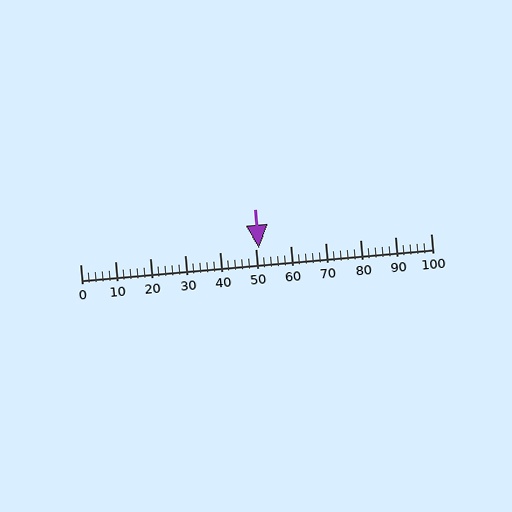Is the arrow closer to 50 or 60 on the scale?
The arrow is closer to 50.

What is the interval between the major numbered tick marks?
The major tick marks are spaced 10 units apart.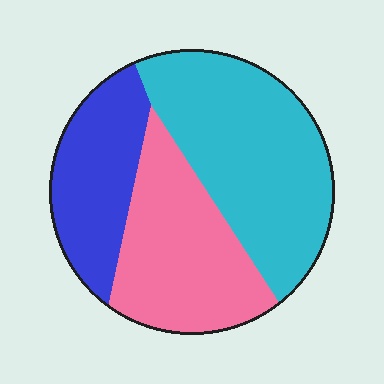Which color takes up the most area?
Cyan, at roughly 45%.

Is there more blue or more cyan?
Cyan.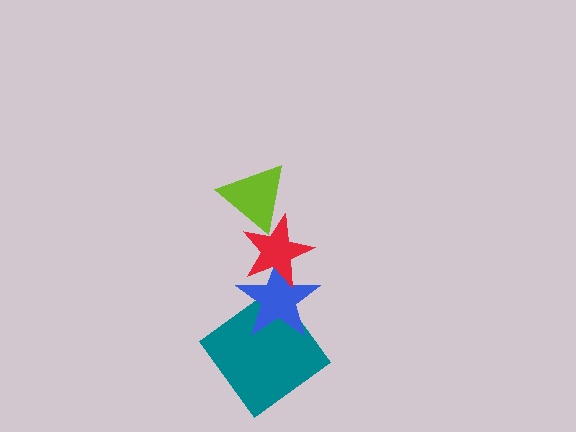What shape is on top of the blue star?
The red star is on top of the blue star.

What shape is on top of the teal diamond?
The blue star is on top of the teal diamond.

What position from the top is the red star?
The red star is 2nd from the top.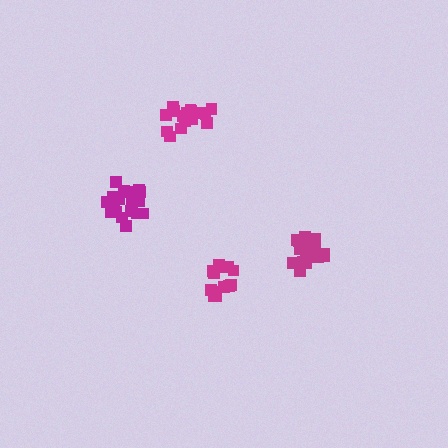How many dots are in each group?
Group 1: 19 dots, Group 2: 19 dots, Group 3: 17 dots, Group 4: 15 dots (70 total).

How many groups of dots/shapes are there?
There are 4 groups.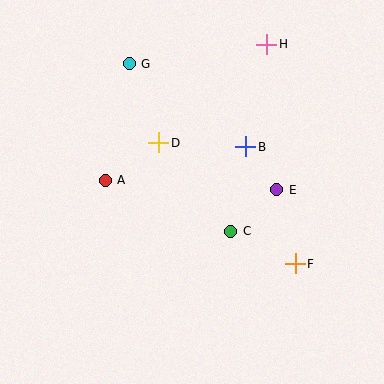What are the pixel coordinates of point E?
Point E is at (277, 190).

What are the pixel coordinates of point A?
Point A is at (105, 180).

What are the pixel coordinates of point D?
Point D is at (159, 143).